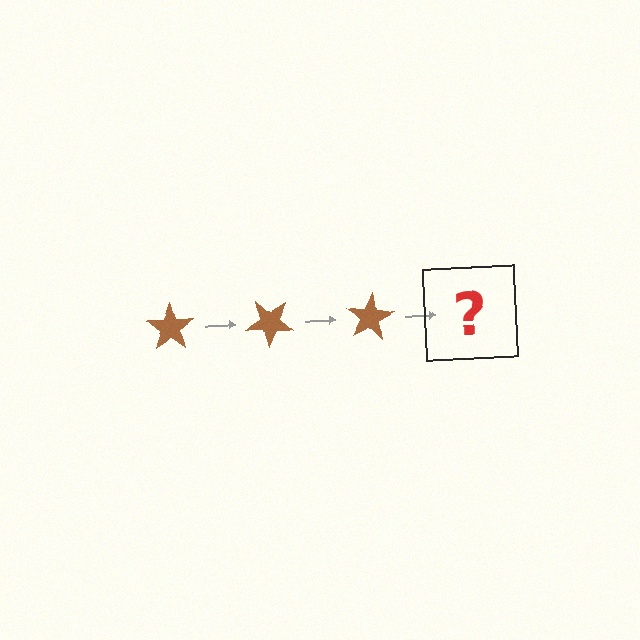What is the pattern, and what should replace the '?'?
The pattern is that the star rotates 40 degrees each step. The '?' should be a brown star rotated 120 degrees.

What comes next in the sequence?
The next element should be a brown star rotated 120 degrees.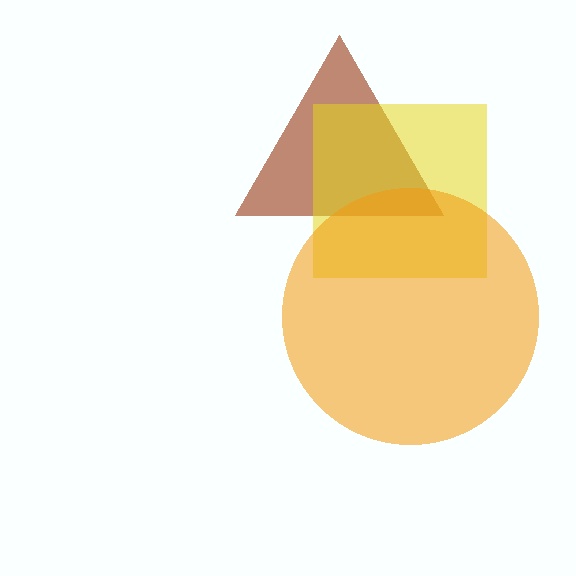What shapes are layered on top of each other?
The layered shapes are: a brown triangle, a yellow square, an orange circle.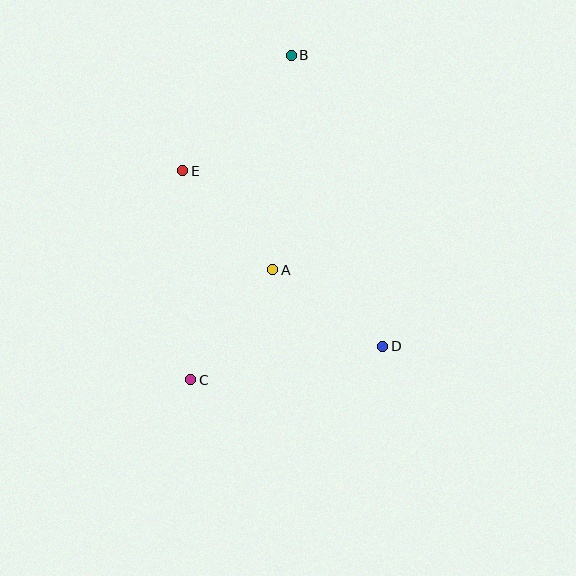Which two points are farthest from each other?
Points B and C are farthest from each other.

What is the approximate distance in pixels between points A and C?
The distance between A and C is approximately 137 pixels.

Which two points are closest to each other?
Points A and E are closest to each other.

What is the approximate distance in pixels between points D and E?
The distance between D and E is approximately 266 pixels.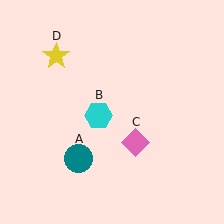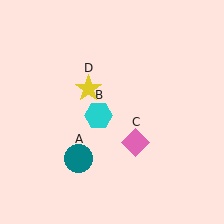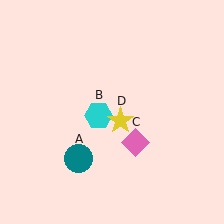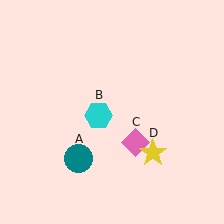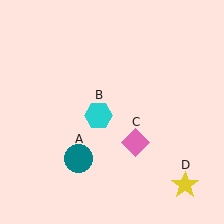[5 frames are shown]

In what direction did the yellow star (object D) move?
The yellow star (object D) moved down and to the right.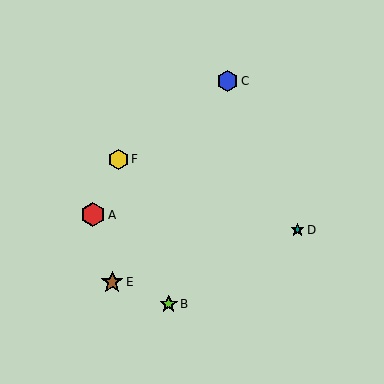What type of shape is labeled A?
Shape A is a red hexagon.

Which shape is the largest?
The red hexagon (labeled A) is the largest.